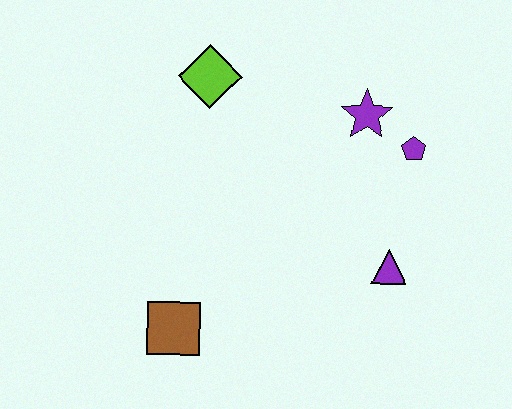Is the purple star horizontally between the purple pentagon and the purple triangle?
No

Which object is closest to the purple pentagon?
The purple star is closest to the purple pentagon.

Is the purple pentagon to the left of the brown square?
No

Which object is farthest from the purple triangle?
The lime diamond is farthest from the purple triangle.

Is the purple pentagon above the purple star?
No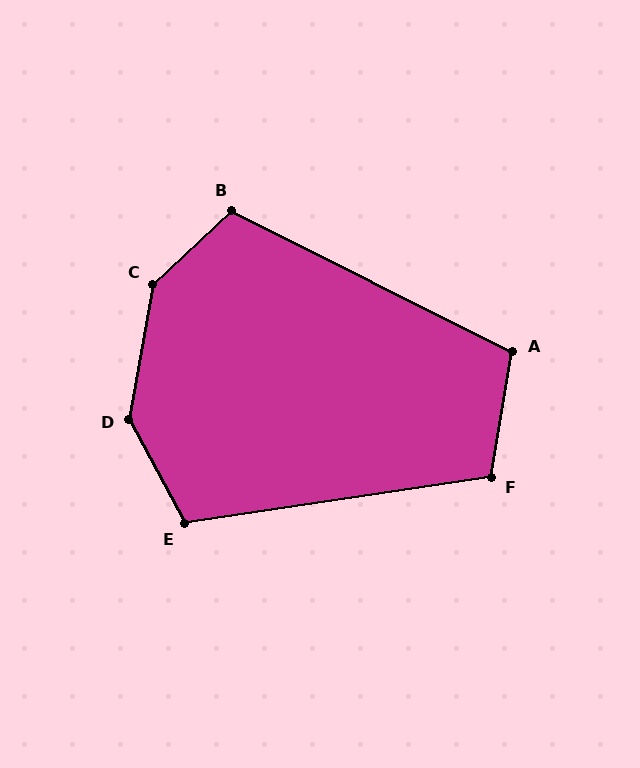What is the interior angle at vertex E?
Approximately 110 degrees (obtuse).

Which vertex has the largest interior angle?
C, at approximately 143 degrees.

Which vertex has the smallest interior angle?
A, at approximately 107 degrees.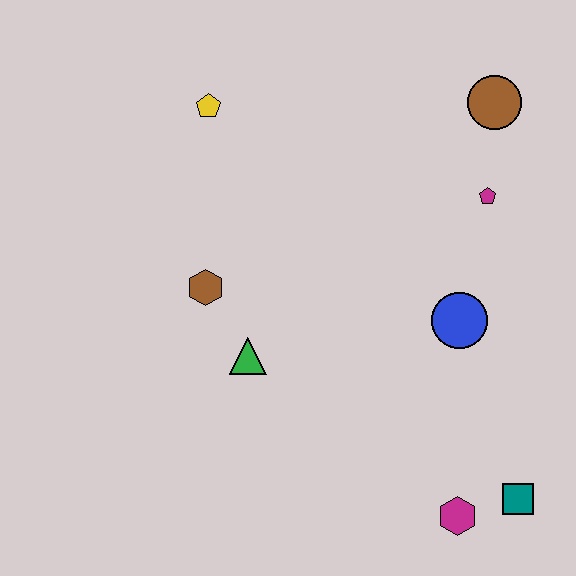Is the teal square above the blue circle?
No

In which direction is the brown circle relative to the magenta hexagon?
The brown circle is above the magenta hexagon.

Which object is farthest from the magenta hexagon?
The yellow pentagon is farthest from the magenta hexagon.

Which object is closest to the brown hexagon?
The green triangle is closest to the brown hexagon.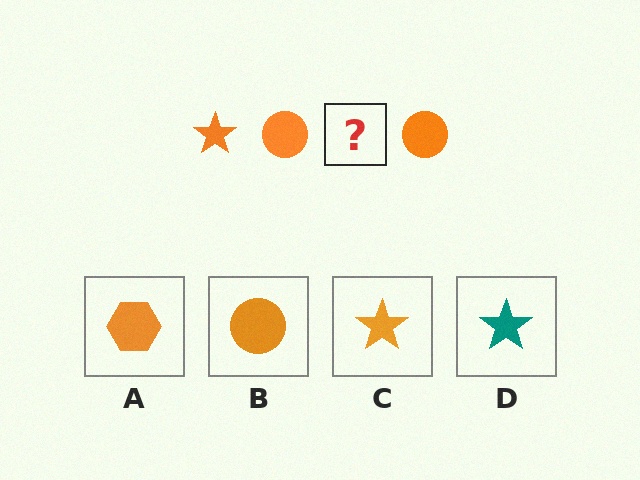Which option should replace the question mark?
Option C.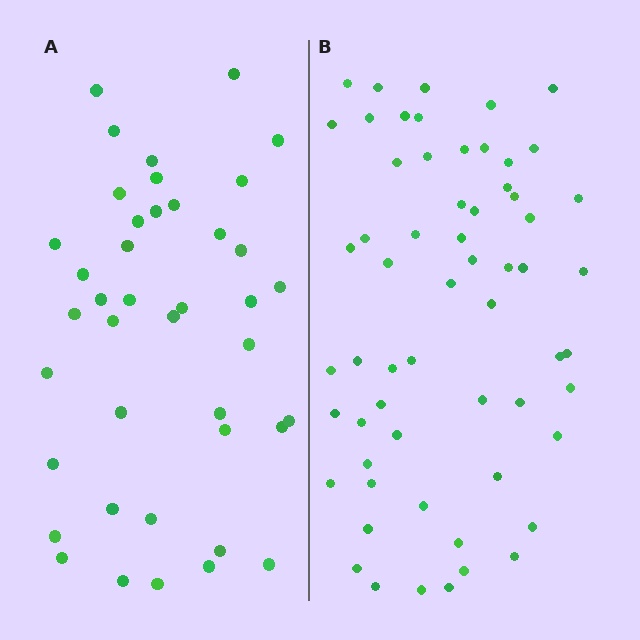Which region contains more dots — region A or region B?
Region B (the right region) has more dots.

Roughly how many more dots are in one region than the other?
Region B has approximately 20 more dots than region A.